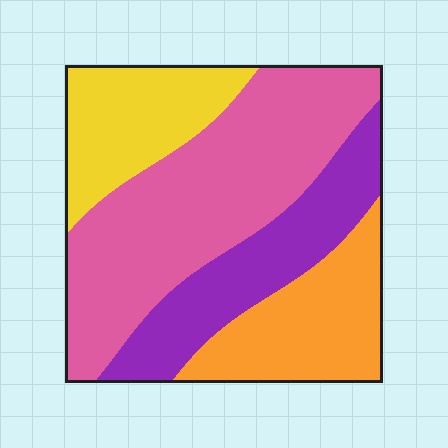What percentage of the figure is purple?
Purple takes up about one fifth (1/5) of the figure.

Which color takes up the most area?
Pink, at roughly 40%.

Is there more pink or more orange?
Pink.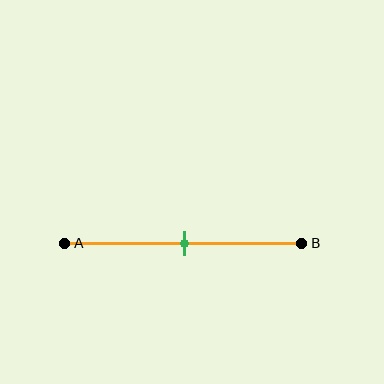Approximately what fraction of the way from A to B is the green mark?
The green mark is approximately 50% of the way from A to B.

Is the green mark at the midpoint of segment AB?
Yes, the mark is approximately at the midpoint.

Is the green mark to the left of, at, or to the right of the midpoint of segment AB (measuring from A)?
The green mark is approximately at the midpoint of segment AB.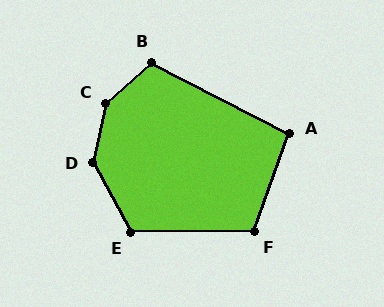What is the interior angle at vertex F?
Approximately 110 degrees (obtuse).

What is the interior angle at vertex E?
Approximately 118 degrees (obtuse).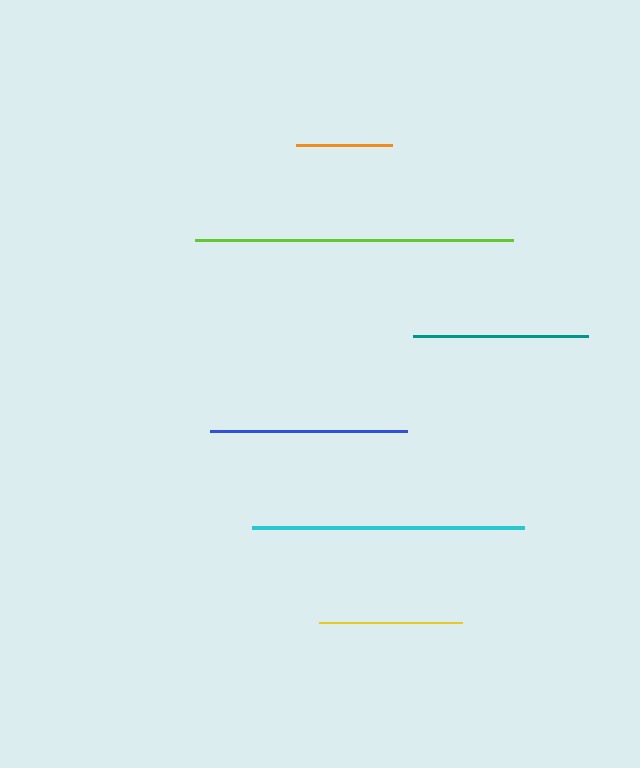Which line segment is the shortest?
The orange line is the shortest at approximately 95 pixels.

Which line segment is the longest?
The lime line is the longest at approximately 319 pixels.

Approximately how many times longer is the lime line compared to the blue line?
The lime line is approximately 1.6 times the length of the blue line.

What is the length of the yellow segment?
The yellow segment is approximately 143 pixels long.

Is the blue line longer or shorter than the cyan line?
The cyan line is longer than the blue line.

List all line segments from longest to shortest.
From longest to shortest: lime, cyan, blue, teal, yellow, orange.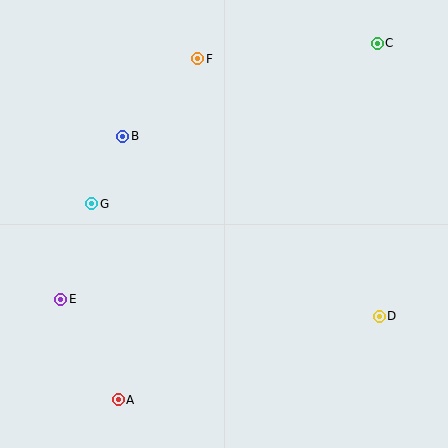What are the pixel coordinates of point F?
Point F is at (198, 59).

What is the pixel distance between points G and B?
The distance between G and B is 74 pixels.